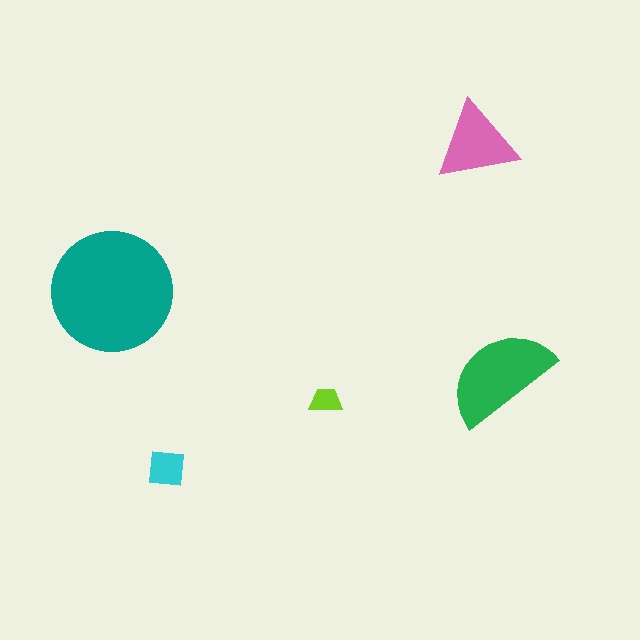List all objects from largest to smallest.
The teal circle, the green semicircle, the pink triangle, the cyan square, the lime trapezoid.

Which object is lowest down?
The cyan square is bottommost.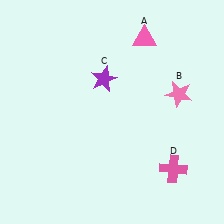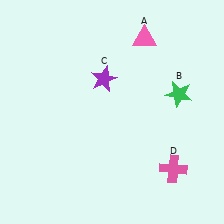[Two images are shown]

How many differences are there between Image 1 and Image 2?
There is 1 difference between the two images.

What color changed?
The star (B) changed from pink in Image 1 to green in Image 2.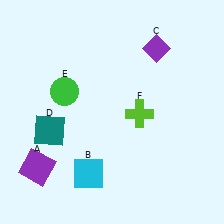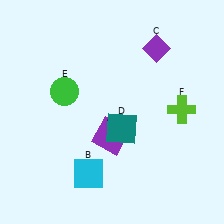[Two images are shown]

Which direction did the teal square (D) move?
The teal square (D) moved right.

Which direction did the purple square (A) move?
The purple square (A) moved right.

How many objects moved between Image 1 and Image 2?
3 objects moved between the two images.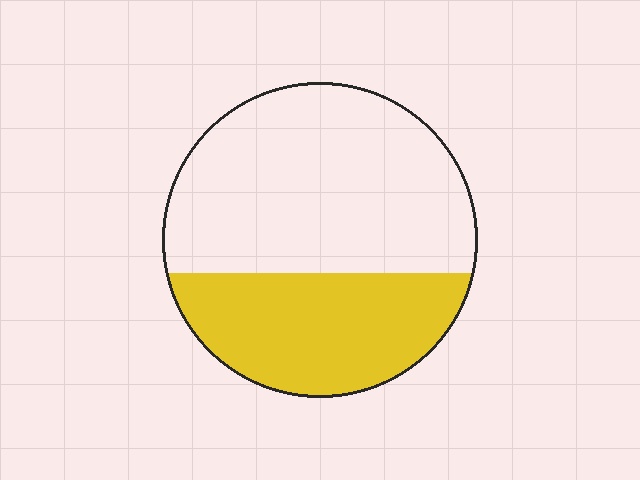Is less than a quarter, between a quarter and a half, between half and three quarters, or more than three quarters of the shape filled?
Between a quarter and a half.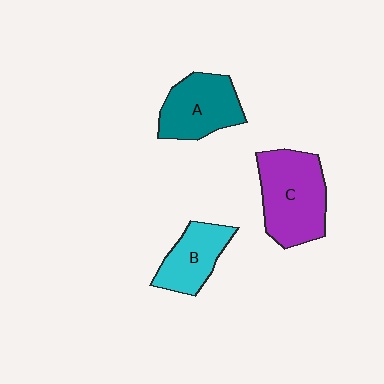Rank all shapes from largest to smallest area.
From largest to smallest: C (purple), A (teal), B (cyan).